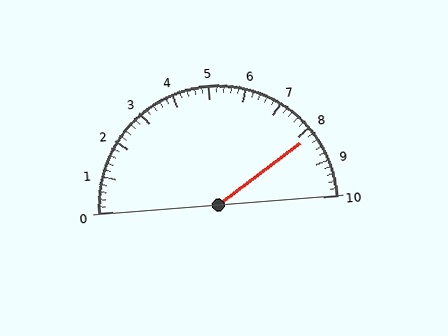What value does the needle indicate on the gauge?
The needle indicates approximately 8.2.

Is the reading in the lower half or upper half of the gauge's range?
The reading is in the upper half of the range (0 to 10).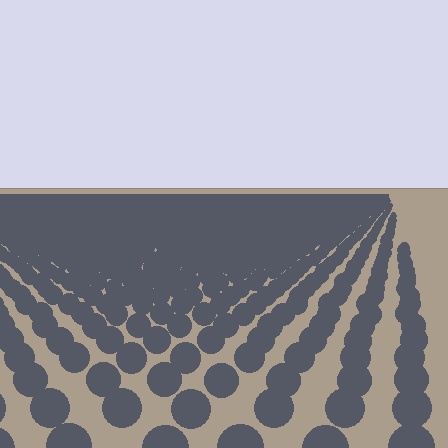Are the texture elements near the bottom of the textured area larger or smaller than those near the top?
Larger. Near the bottom, elements are closer to the viewer and appear at a bigger on-screen size.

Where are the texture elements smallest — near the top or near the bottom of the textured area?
Near the top.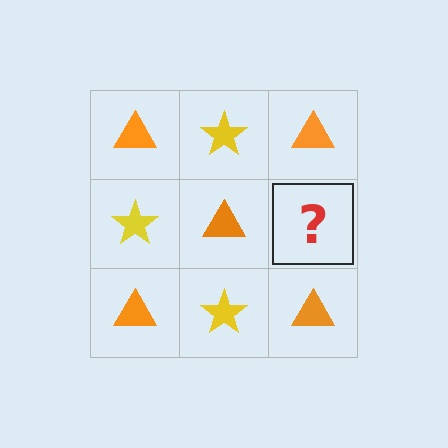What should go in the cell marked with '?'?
The missing cell should contain a yellow star.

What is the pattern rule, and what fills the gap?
The rule is that it alternates orange triangle and yellow star in a checkerboard pattern. The gap should be filled with a yellow star.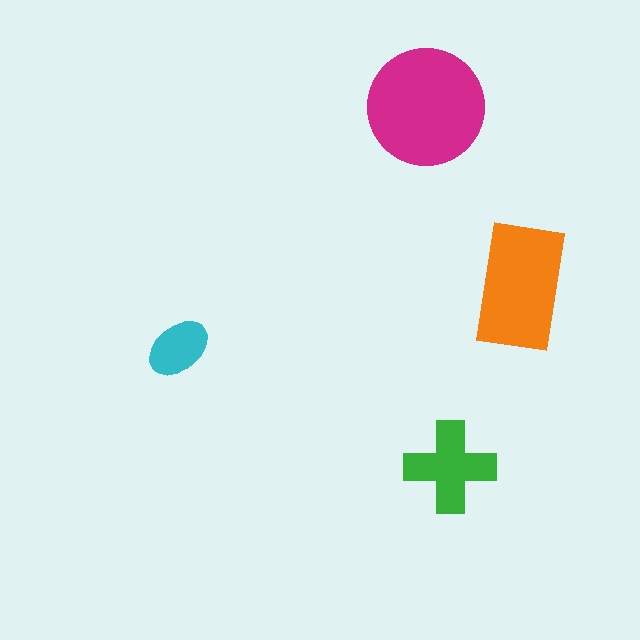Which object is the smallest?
The cyan ellipse.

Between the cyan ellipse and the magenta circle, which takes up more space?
The magenta circle.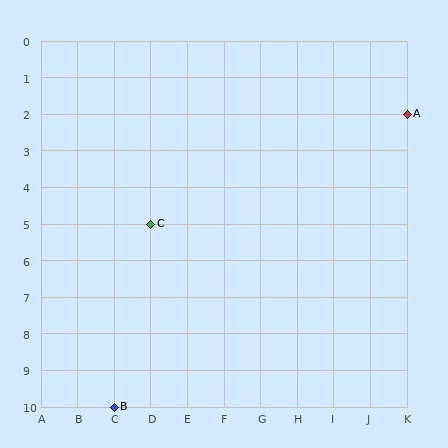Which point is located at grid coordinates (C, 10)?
Point B is at (C, 10).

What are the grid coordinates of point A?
Point A is at grid coordinates (K, 2).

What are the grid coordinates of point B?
Point B is at grid coordinates (C, 10).